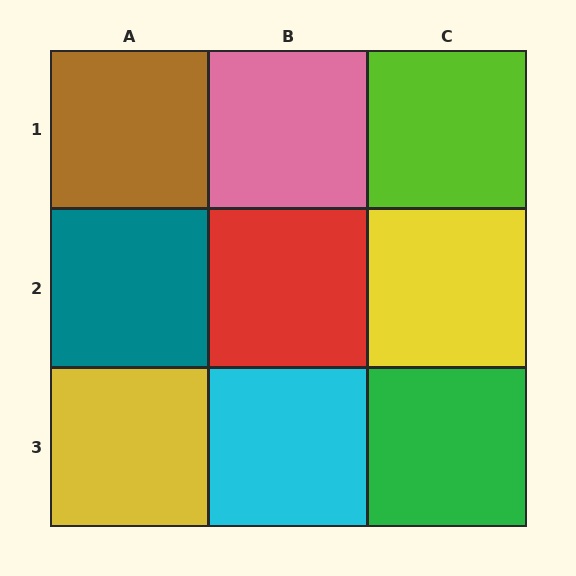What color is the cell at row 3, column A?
Yellow.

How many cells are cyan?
1 cell is cyan.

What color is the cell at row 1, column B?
Pink.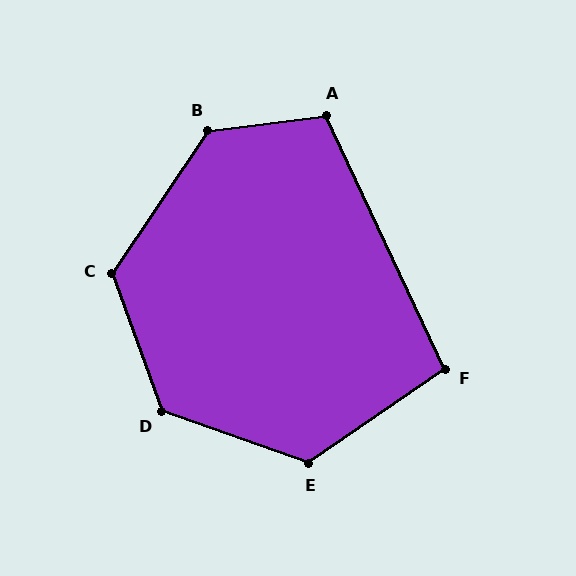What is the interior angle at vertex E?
Approximately 126 degrees (obtuse).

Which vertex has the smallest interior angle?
F, at approximately 100 degrees.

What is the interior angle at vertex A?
Approximately 108 degrees (obtuse).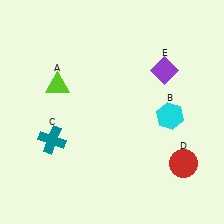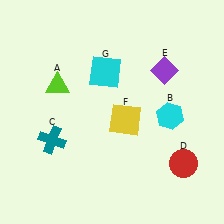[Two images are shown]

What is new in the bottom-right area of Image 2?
A yellow square (F) was added in the bottom-right area of Image 2.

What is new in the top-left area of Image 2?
A cyan square (G) was added in the top-left area of Image 2.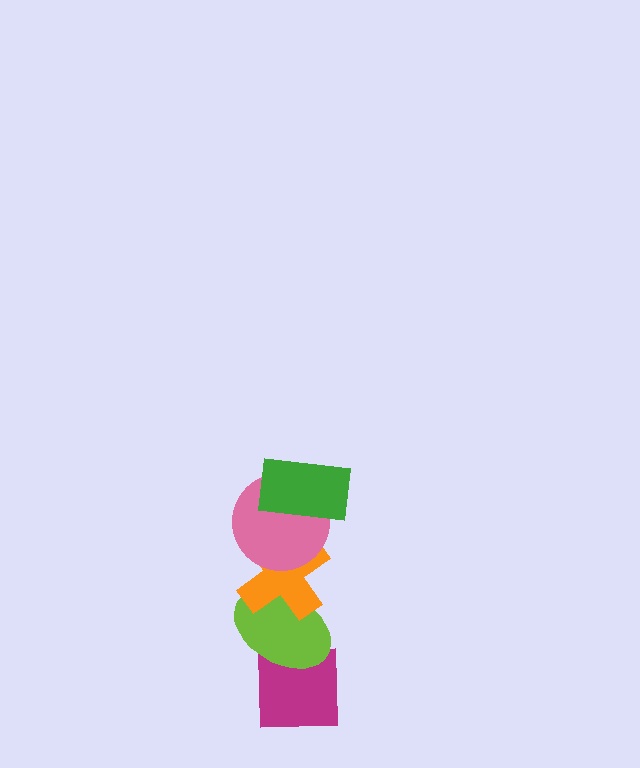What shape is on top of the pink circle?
The green rectangle is on top of the pink circle.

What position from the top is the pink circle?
The pink circle is 2nd from the top.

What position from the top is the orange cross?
The orange cross is 3rd from the top.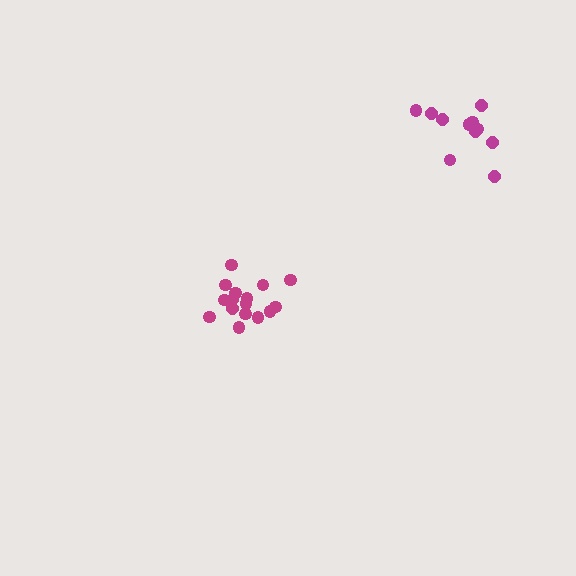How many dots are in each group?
Group 1: 16 dots, Group 2: 11 dots (27 total).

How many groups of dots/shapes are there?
There are 2 groups.